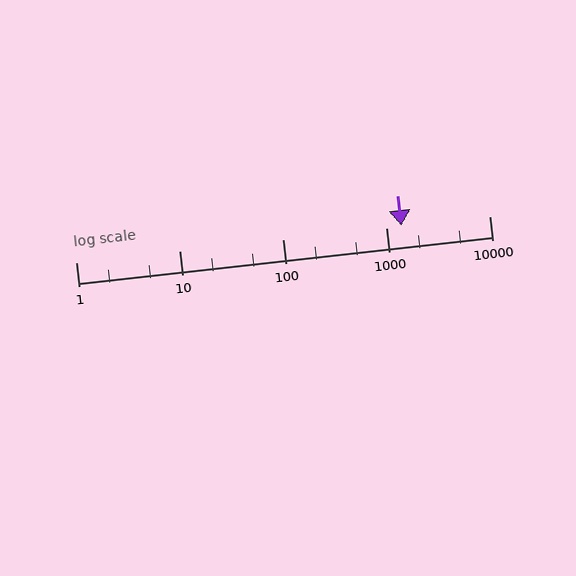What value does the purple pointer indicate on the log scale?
The pointer indicates approximately 1400.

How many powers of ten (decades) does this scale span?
The scale spans 4 decades, from 1 to 10000.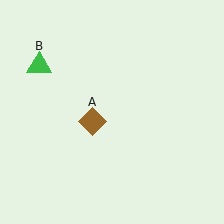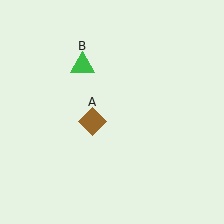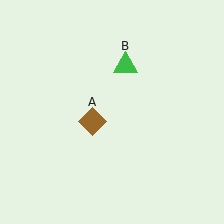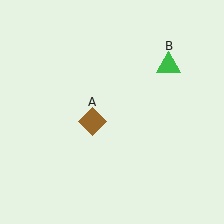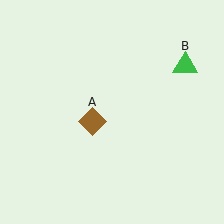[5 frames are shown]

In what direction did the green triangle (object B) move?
The green triangle (object B) moved right.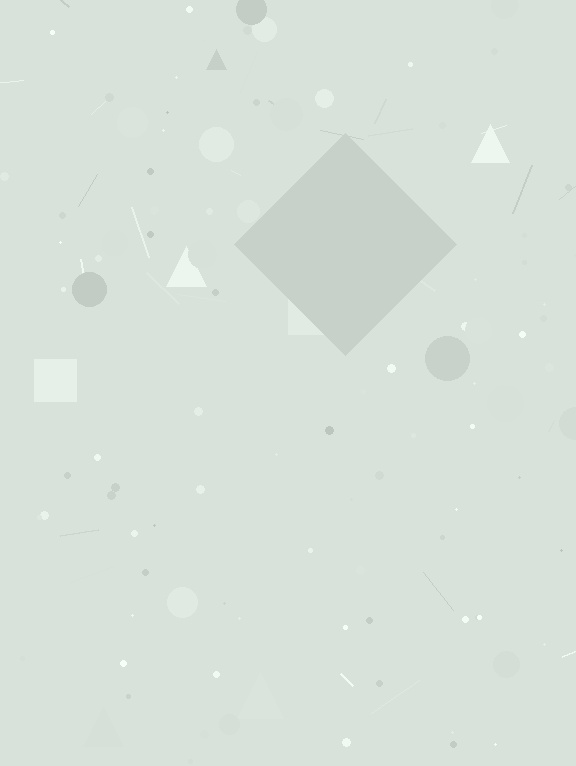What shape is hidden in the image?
A diamond is hidden in the image.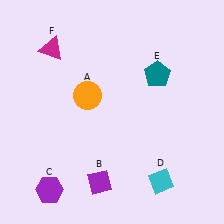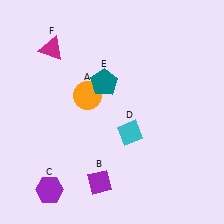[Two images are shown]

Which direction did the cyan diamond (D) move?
The cyan diamond (D) moved up.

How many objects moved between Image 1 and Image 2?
2 objects moved between the two images.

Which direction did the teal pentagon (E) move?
The teal pentagon (E) moved left.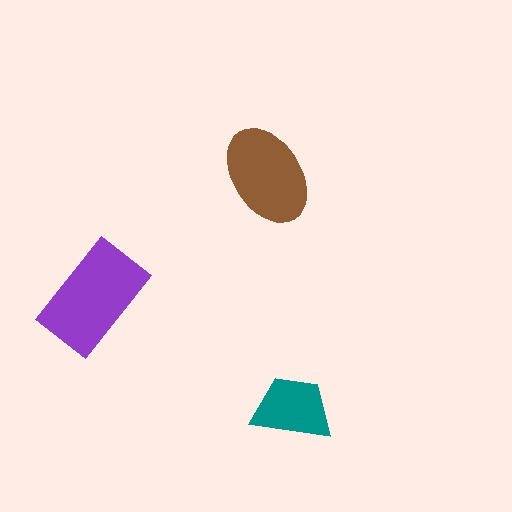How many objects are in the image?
There are 3 objects in the image.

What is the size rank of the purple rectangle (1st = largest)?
1st.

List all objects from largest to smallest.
The purple rectangle, the brown ellipse, the teal trapezoid.